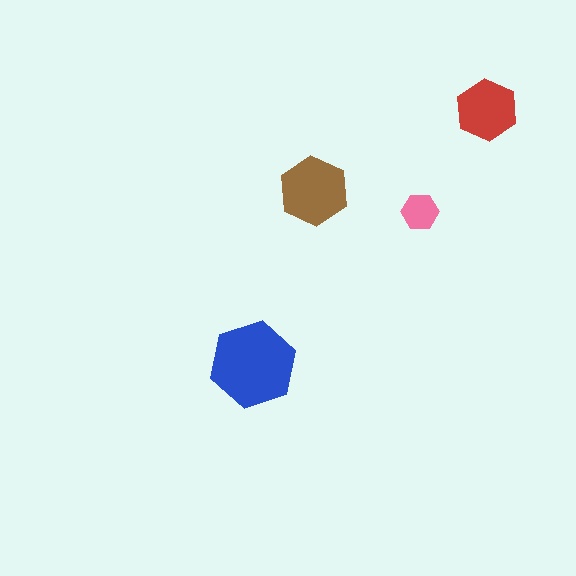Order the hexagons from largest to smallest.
the blue one, the brown one, the red one, the pink one.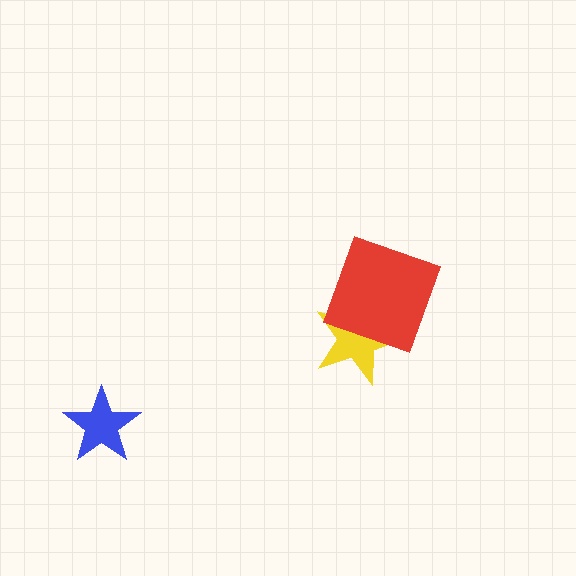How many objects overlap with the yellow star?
1 object overlaps with the yellow star.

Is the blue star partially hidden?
No, no other shape covers it.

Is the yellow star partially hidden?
Yes, it is partially covered by another shape.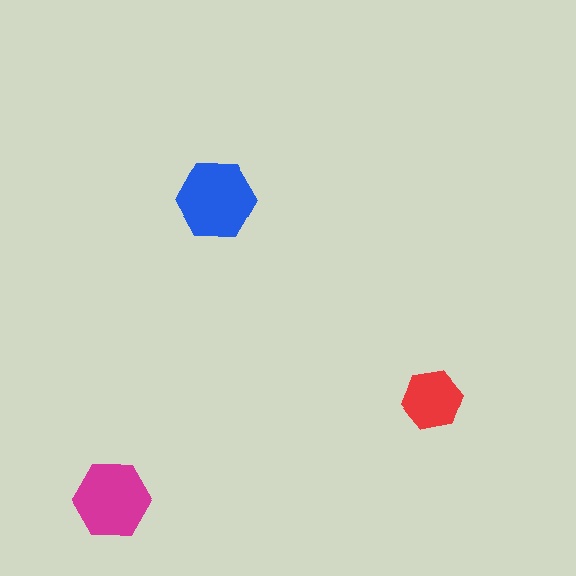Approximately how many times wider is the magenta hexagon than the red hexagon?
About 1.5 times wider.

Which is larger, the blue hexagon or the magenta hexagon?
The blue one.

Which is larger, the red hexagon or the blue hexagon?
The blue one.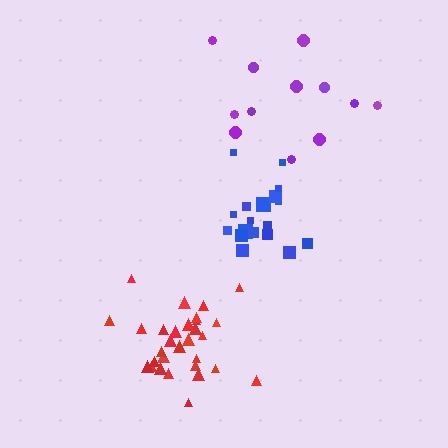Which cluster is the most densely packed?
Red.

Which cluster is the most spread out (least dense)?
Purple.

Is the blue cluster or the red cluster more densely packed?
Red.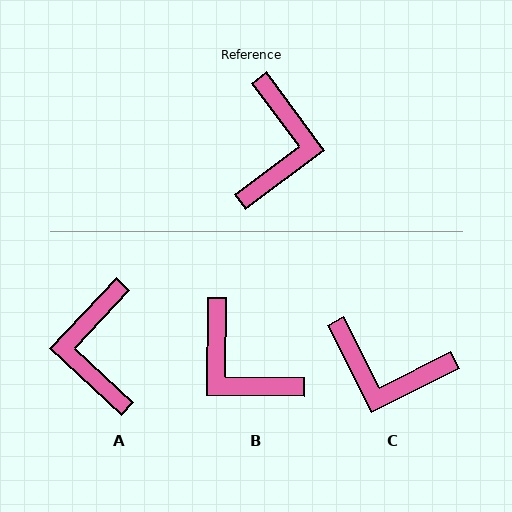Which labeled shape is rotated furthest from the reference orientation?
A, about 170 degrees away.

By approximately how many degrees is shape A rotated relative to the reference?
Approximately 170 degrees clockwise.